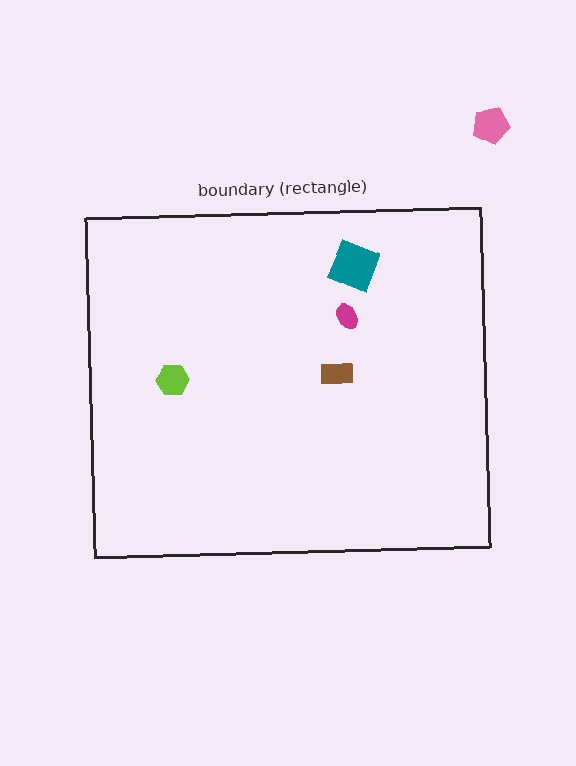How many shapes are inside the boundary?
4 inside, 1 outside.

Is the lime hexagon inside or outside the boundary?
Inside.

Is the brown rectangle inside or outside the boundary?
Inside.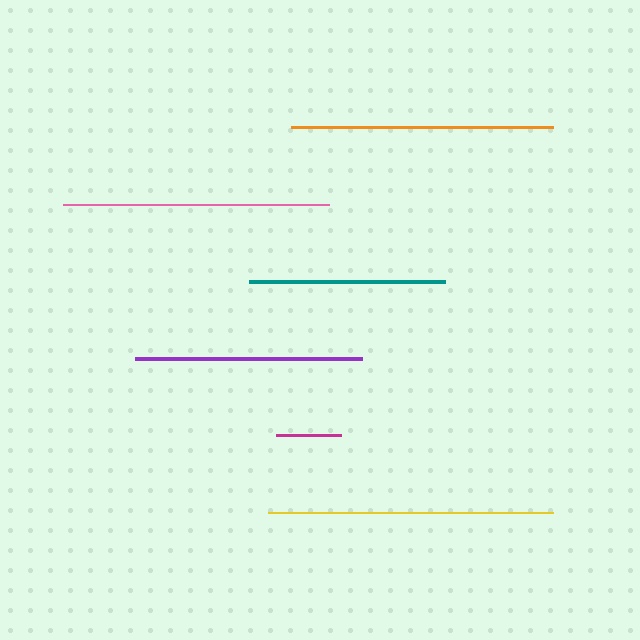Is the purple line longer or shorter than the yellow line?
The yellow line is longer than the purple line.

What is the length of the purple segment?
The purple segment is approximately 227 pixels long.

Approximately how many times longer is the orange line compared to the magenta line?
The orange line is approximately 4.1 times the length of the magenta line.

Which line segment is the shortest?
The magenta line is the shortest at approximately 64 pixels.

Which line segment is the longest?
The yellow line is the longest at approximately 285 pixels.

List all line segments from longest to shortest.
From longest to shortest: yellow, pink, orange, purple, teal, magenta.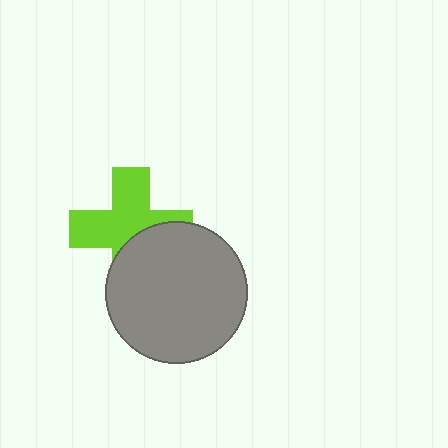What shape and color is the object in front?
The object in front is a gray circle.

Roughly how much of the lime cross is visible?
About half of it is visible (roughly 62%).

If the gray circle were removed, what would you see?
You would see the complete lime cross.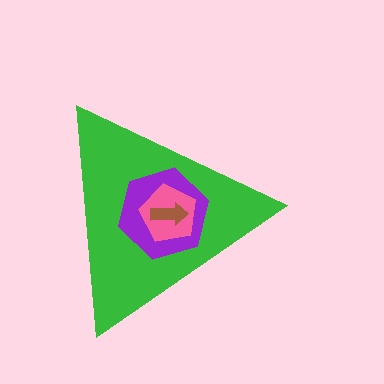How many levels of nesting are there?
4.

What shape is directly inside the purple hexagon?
The pink pentagon.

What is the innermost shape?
The brown arrow.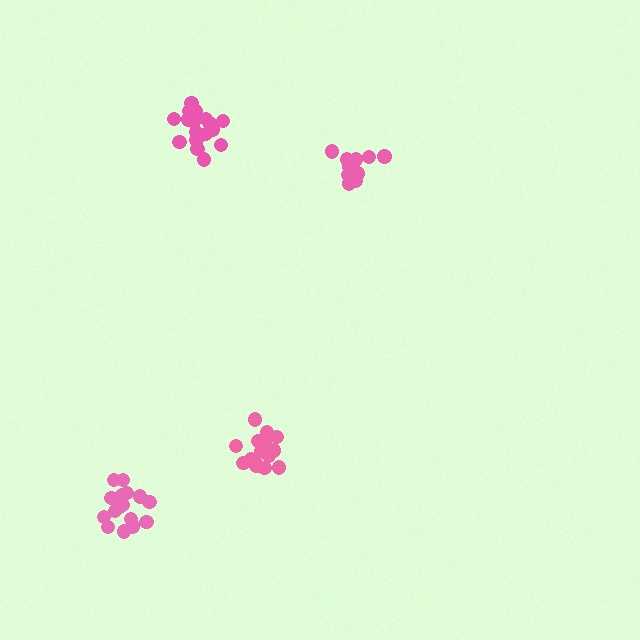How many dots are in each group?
Group 1: 16 dots, Group 2: 19 dots, Group 3: 19 dots, Group 4: 14 dots (68 total).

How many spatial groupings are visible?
There are 4 spatial groupings.